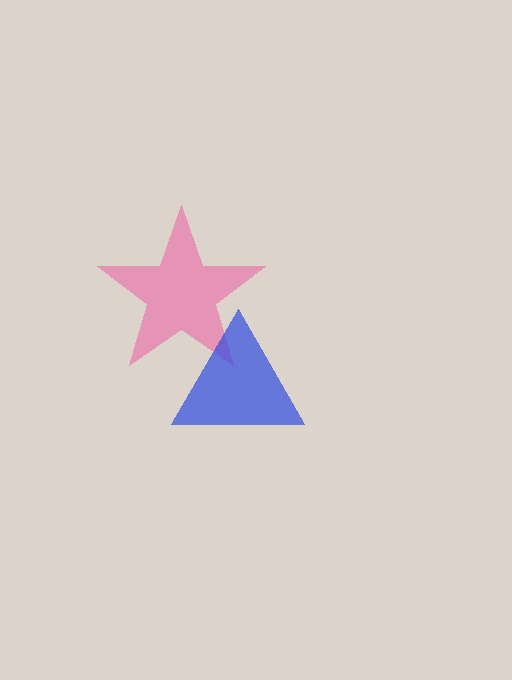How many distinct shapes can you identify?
There are 2 distinct shapes: a pink star, a blue triangle.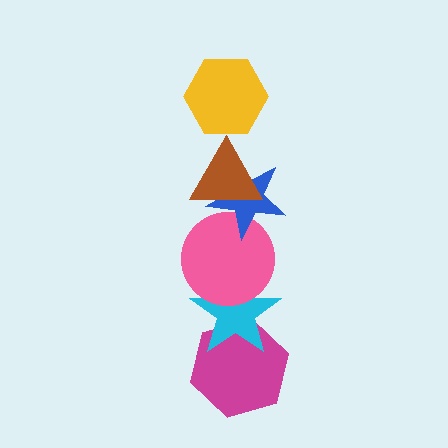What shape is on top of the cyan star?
The pink circle is on top of the cyan star.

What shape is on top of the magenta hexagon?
The cyan star is on top of the magenta hexagon.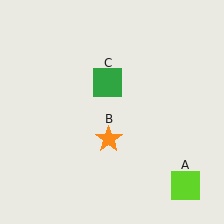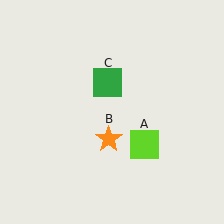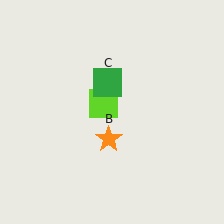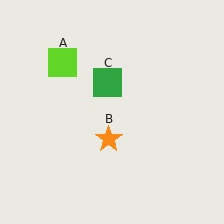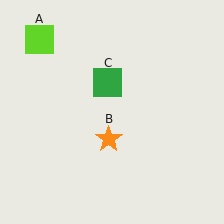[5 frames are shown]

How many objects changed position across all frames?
1 object changed position: lime square (object A).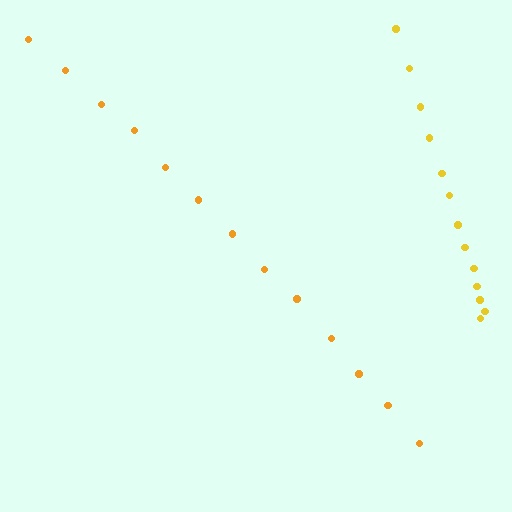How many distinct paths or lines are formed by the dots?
There are 2 distinct paths.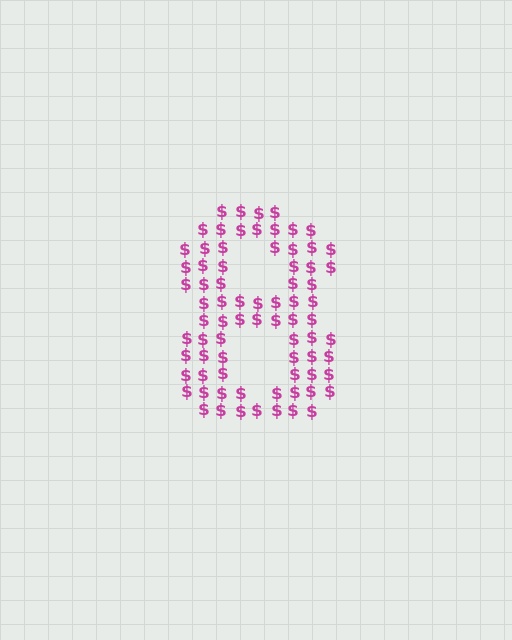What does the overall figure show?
The overall figure shows the digit 8.